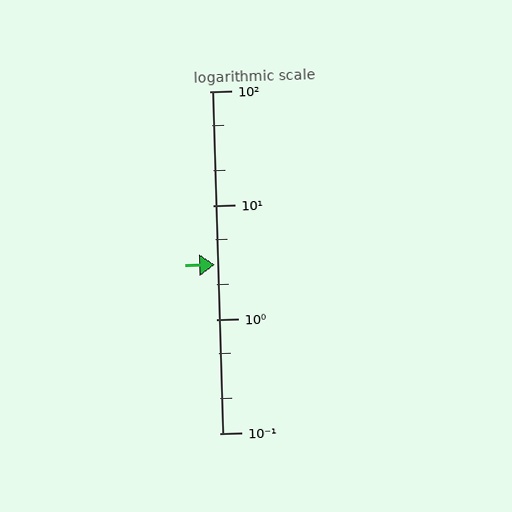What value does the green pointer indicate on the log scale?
The pointer indicates approximately 3.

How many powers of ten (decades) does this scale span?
The scale spans 3 decades, from 0.1 to 100.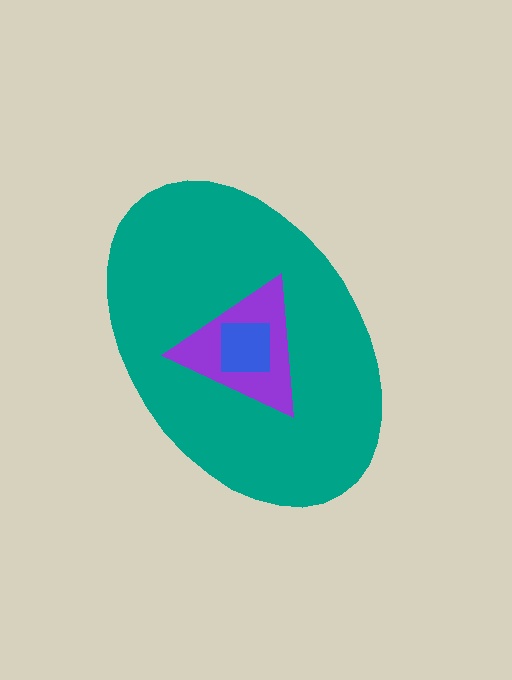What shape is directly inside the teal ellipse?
The purple triangle.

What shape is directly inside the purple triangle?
The blue square.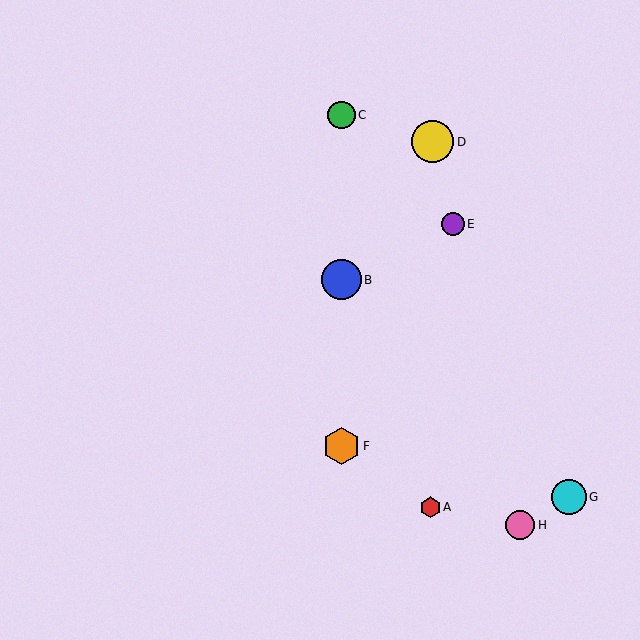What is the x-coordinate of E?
Object E is at x≈453.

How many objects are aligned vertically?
3 objects (B, C, F) are aligned vertically.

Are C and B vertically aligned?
Yes, both are at x≈341.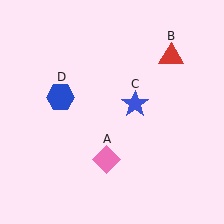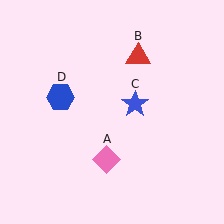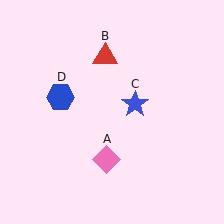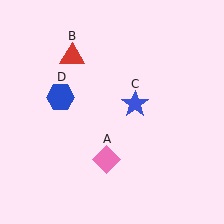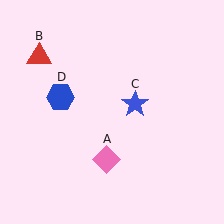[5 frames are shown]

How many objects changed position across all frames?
1 object changed position: red triangle (object B).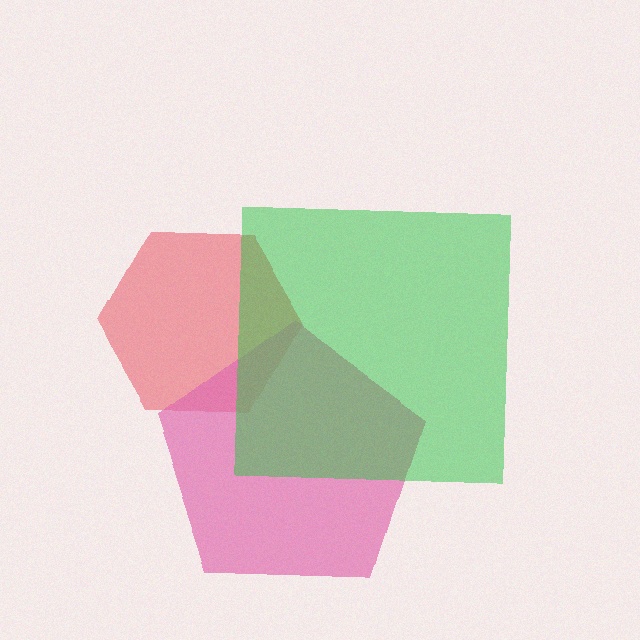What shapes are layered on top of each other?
The layered shapes are: a red hexagon, a pink pentagon, a green square.